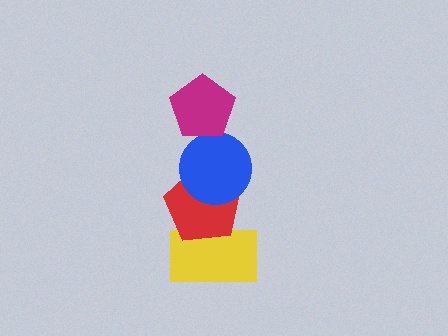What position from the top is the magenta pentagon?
The magenta pentagon is 1st from the top.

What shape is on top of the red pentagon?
The blue circle is on top of the red pentagon.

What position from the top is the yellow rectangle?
The yellow rectangle is 4th from the top.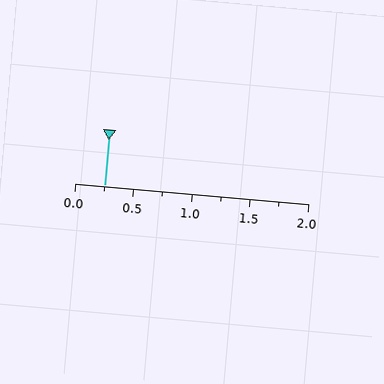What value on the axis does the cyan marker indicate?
The marker indicates approximately 0.25.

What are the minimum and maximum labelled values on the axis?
The axis runs from 0.0 to 2.0.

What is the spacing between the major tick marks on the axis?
The major ticks are spaced 0.5 apart.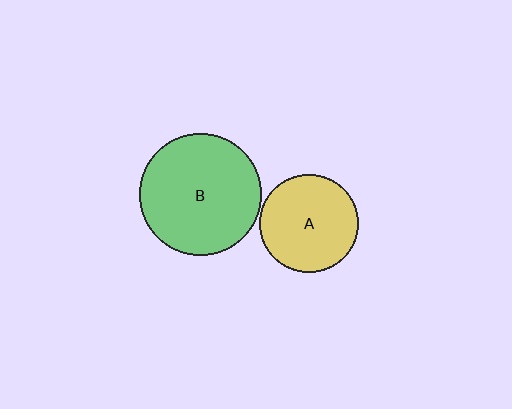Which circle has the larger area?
Circle B (green).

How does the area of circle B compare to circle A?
Approximately 1.5 times.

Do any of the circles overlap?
No, none of the circles overlap.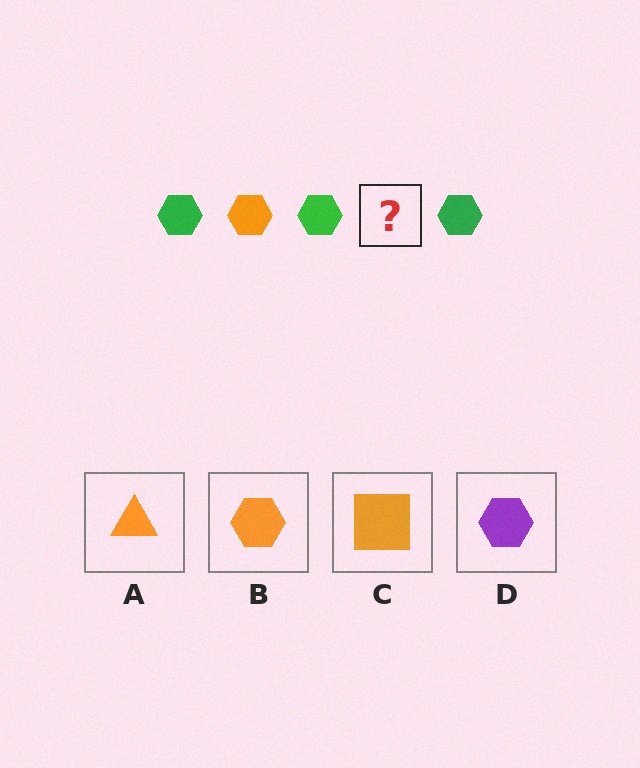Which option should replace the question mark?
Option B.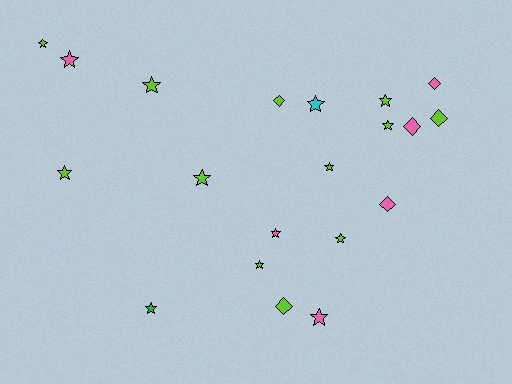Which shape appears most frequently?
Star, with 14 objects.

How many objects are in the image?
There are 20 objects.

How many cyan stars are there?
There is 1 cyan star.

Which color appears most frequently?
Lime, with 12 objects.